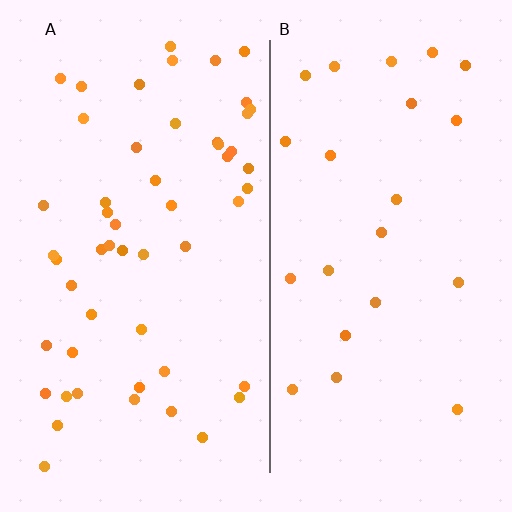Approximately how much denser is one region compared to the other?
Approximately 2.3× — region A over region B.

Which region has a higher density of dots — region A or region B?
A (the left).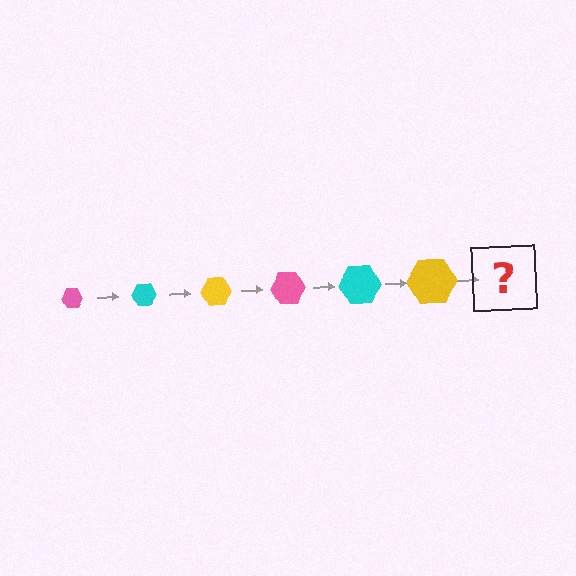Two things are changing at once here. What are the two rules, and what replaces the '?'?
The two rules are that the hexagon grows larger each step and the color cycles through pink, cyan, and yellow. The '?' should be a pink hexagon, larger than the previous one.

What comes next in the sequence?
The next element should be a pink hexagon, larger than the previous one.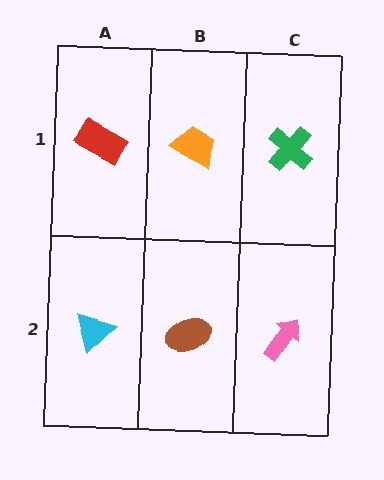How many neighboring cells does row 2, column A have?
2.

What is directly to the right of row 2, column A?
A brown ellipse.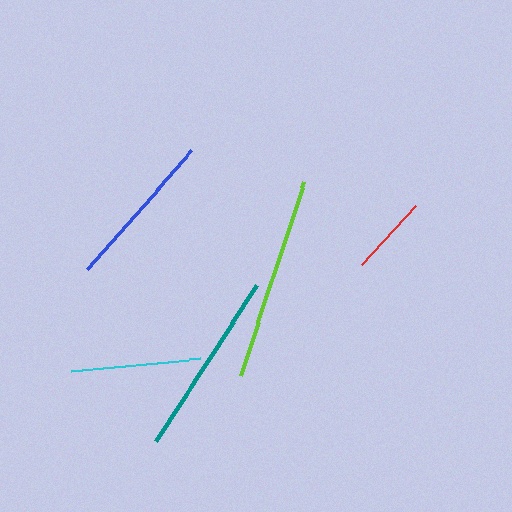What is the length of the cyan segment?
The cyan segment is approximately 129 pixels long.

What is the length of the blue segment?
The blue segment is approximately 158 pixels long.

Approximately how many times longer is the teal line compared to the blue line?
The teal line is approximately 1.2 times the length of the blue line.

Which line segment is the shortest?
The red line is the shortest at approximately 80 pixels.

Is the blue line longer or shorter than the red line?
The blue line is longer than the red line.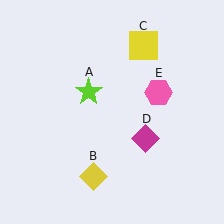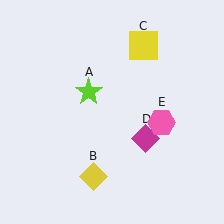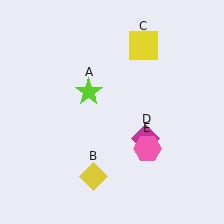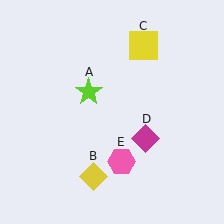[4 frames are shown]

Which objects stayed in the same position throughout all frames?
Lime star (object A) and yellow diamond (object B) and yellow square (object C) and magenta diamond (object D) remained stationary.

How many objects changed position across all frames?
1 object changed position: pink hexagon (object E).